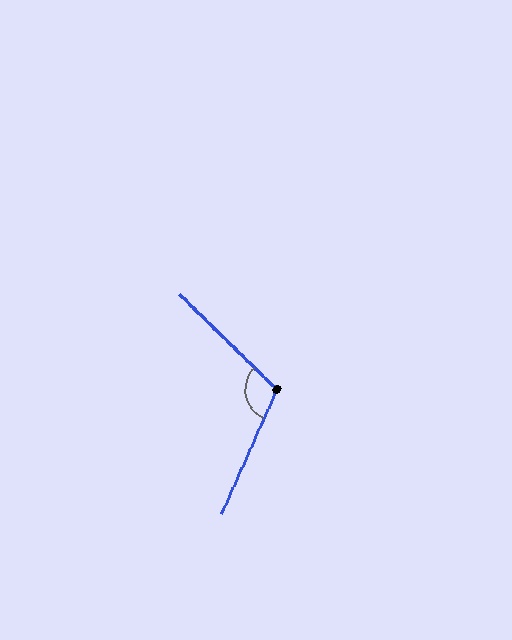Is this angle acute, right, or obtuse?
It is obtuse.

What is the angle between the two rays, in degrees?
Approximately 110 degrees.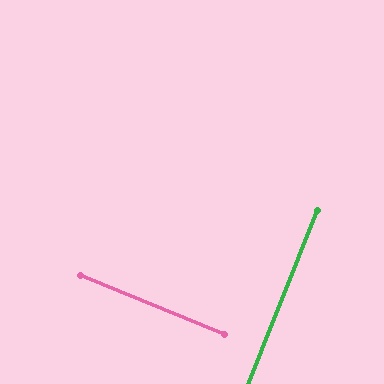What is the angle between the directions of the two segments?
Approximately 90 degrees.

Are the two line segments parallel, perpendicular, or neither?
Perpendicular — they meet at approximately 90°.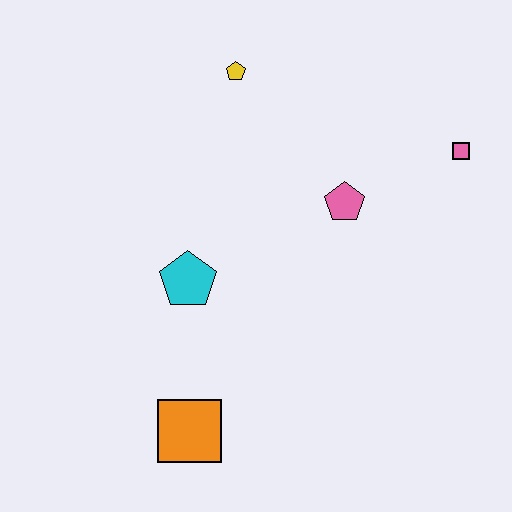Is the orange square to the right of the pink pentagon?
No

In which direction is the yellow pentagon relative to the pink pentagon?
The yellow pentagon is above the pink pentagon.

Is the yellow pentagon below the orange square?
No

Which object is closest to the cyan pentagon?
The orange square is closest to the cyan pentagon.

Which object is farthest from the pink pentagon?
The orange square is farthest from the pink pentagon.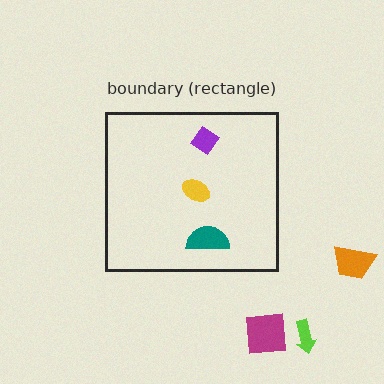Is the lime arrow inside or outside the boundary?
Outside.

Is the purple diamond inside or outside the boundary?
Inside.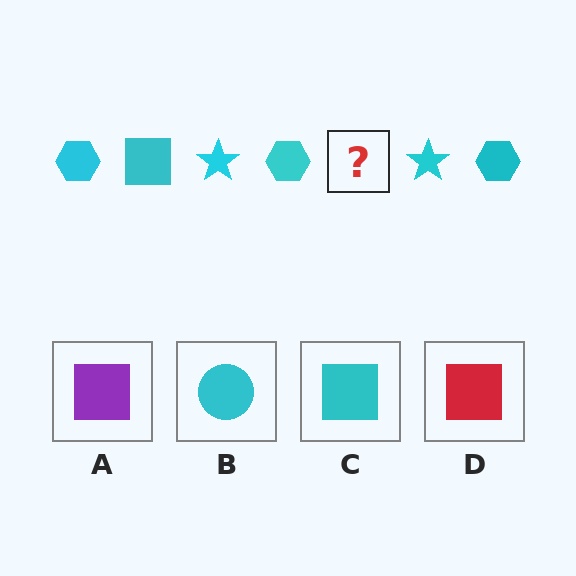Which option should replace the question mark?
Option C.